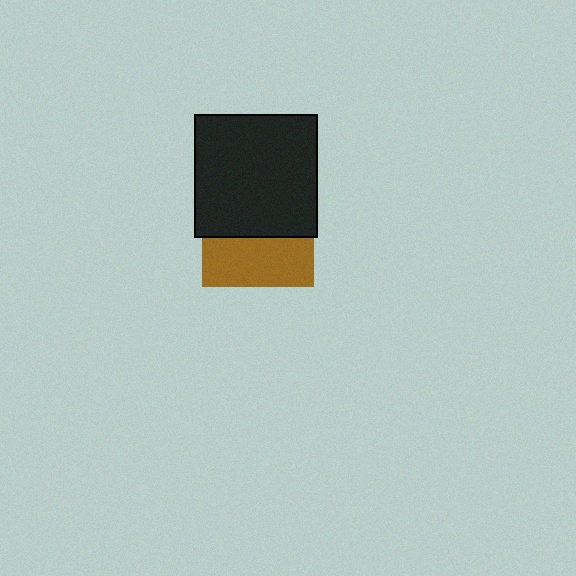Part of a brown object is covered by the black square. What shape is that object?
It is a square.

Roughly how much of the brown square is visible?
A small part of it is visible (roughly 44%).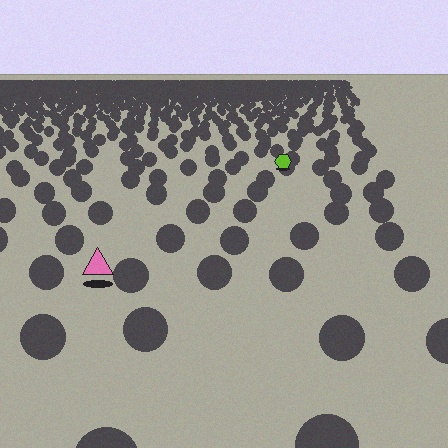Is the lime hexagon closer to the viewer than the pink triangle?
No. The pink triangle is closer — you can tell from the texture gradient: the ground texture is coarser near it.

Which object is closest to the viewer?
The pink triangle is closest. The texture marks near it are larger and more spread out.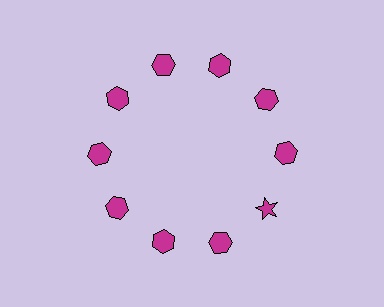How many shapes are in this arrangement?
There are 10 shapes arranged in a ring pattern.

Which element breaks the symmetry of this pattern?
The magenta star at roughly the 4 o'clock position breaks the symmetry. All other shapes are magenta hexagons.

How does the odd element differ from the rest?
It has a different shape: star instead of hexagon.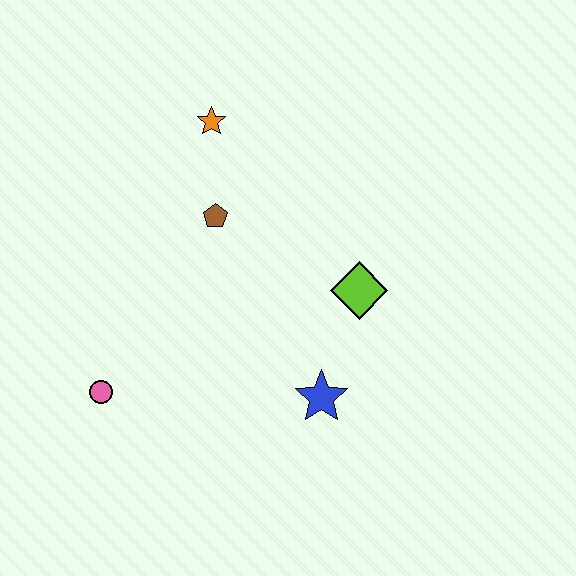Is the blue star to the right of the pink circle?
Yes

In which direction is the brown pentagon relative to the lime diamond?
The brown pentagon is to the left of the lime diamond.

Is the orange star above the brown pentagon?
Yes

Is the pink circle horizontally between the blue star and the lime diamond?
No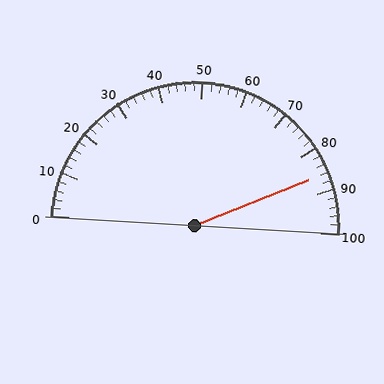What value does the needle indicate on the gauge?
The needle indicates approximately 86.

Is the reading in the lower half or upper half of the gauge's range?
The reading is in the upper half of the range (0 to 100).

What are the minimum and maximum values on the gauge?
The gauge ranges from 0 to 100.